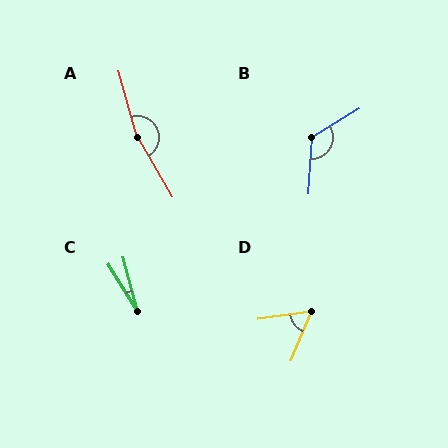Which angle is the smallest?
C, at approximately 18 degrees.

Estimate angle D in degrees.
Approximately 59 degrees.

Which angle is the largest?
A, at approximately 166 degrees.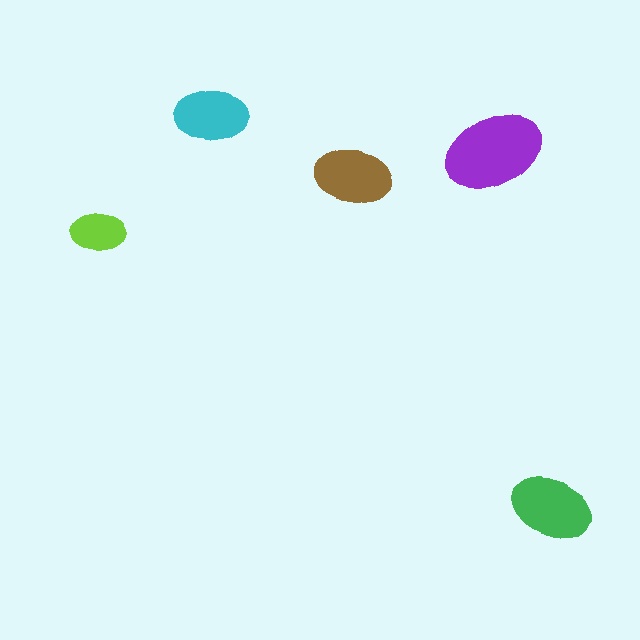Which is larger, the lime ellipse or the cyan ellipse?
The cyan one.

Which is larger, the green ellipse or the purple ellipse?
The purple one.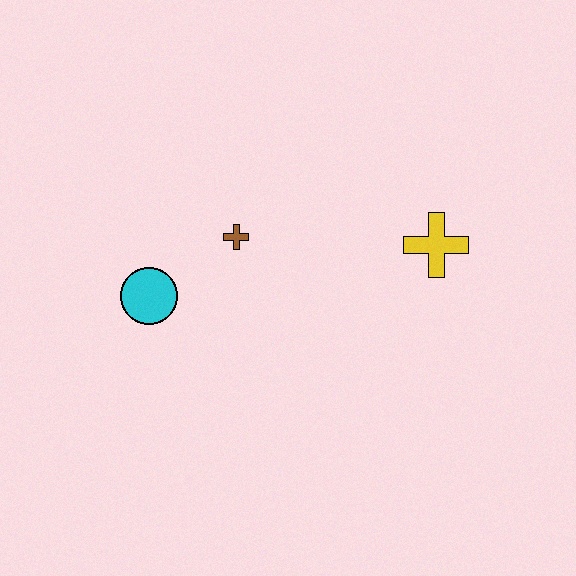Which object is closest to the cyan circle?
The brown cross is closest to the cyan circle.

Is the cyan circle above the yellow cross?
No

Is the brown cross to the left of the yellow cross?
Yes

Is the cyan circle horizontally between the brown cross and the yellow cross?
No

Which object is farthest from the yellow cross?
The cyan circle is farthest from the yellow cross.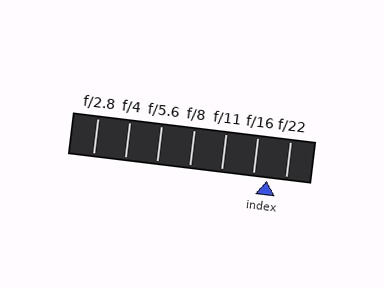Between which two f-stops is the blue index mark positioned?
The index mark is between f/16 and f/22.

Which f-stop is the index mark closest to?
The index mark is closest to f/16.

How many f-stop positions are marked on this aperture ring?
There are 7 f-stop positions marked.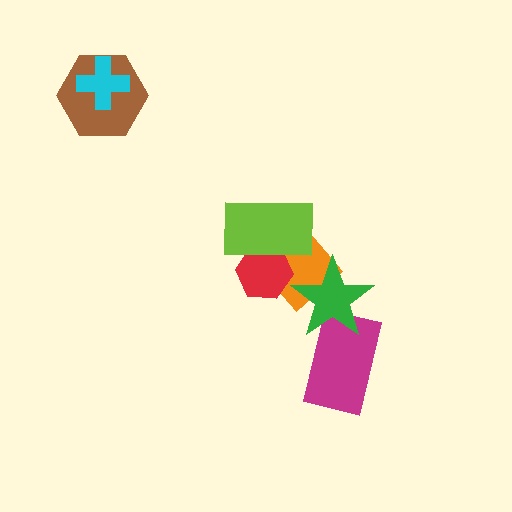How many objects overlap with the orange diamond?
3 objects overlap with the orange diamond.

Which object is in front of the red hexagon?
The lime rectangle is in front of the red hexagon.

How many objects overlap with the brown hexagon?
1 object overlaps with the brown hexagon.